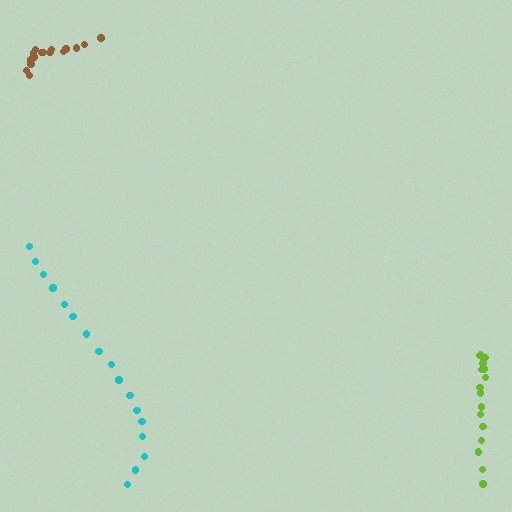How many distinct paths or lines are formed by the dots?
There are 3 distinct paths.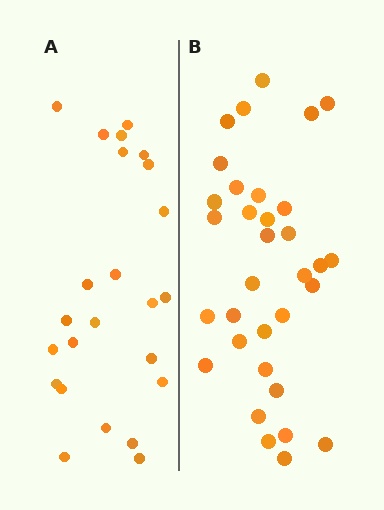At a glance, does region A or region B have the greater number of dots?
Region B (the right region) has more dots.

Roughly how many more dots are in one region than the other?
Region B has roughly 8 or so more dots than region A.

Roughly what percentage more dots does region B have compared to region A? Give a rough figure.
About 40% more.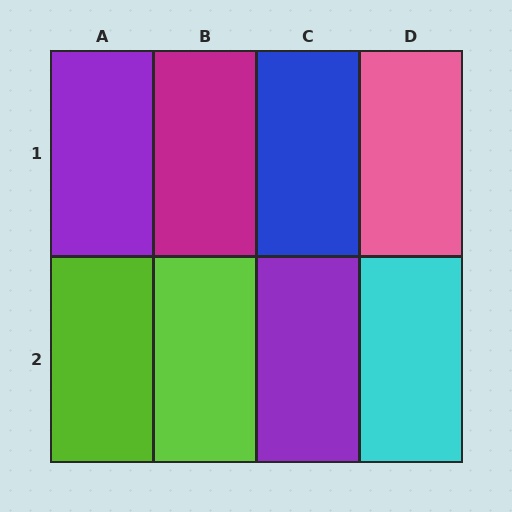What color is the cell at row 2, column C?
Purple.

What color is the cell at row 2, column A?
Lime.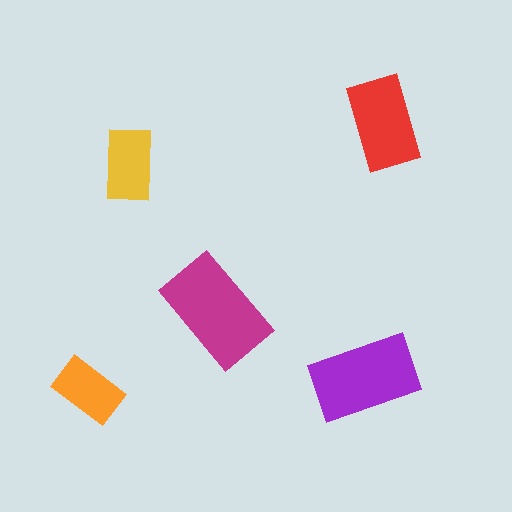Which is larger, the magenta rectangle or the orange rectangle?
The magenta one.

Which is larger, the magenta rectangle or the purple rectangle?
The magenta one.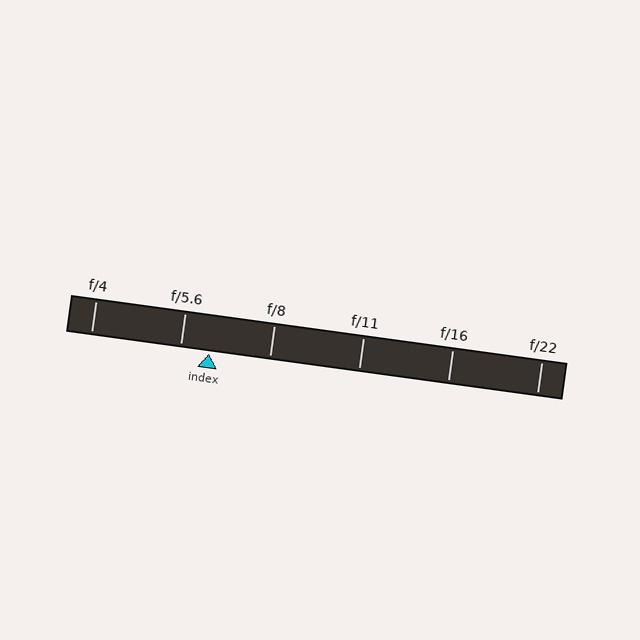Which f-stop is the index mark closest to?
The index mark is closest to f/5.6.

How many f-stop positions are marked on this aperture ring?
There are 6 f-stop positions marked.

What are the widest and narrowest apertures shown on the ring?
The widest aperture shown is f/4 and the narrowest is f/22.